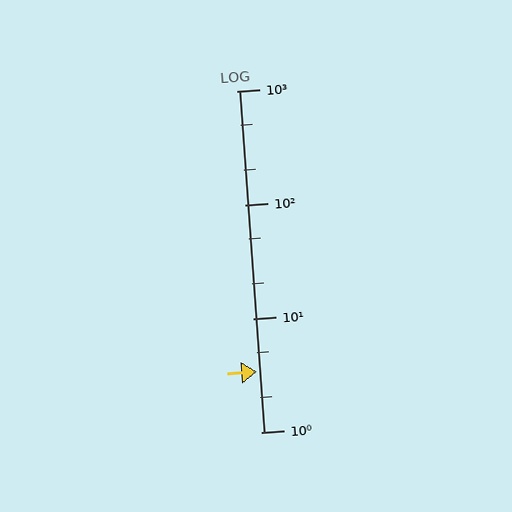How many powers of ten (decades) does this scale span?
The scale spans 3 decades, from 1 to 1000.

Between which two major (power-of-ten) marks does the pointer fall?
The pointer is between 1 and 10.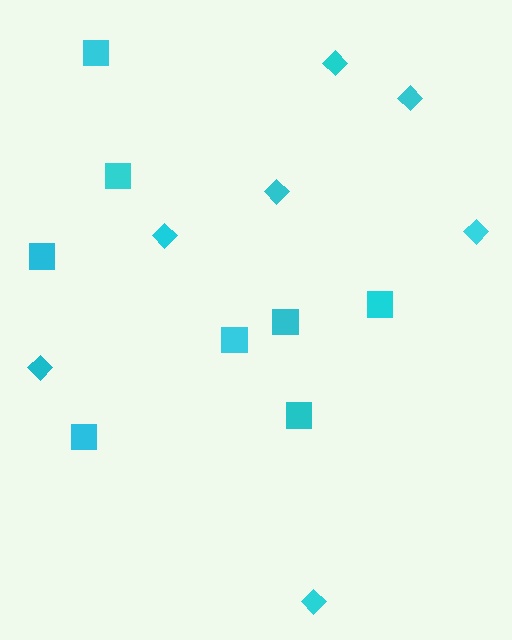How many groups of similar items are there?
There are 2 groups: one group of diamonds (7) and one group of squares (8).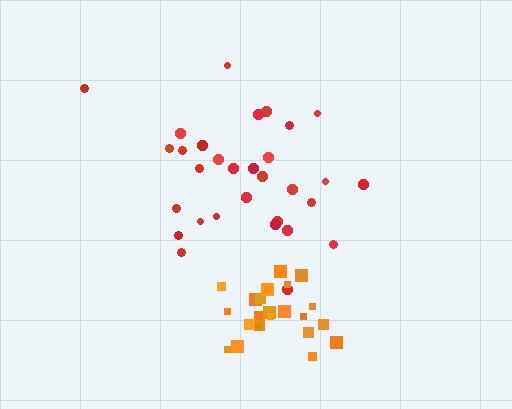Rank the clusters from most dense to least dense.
orange, red.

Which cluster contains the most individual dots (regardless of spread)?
Red (31).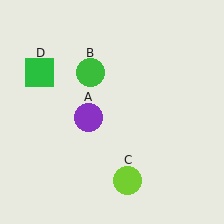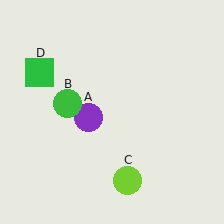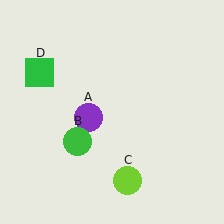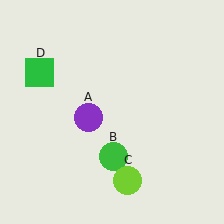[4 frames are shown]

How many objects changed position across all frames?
1 object changed position: green circle (object B).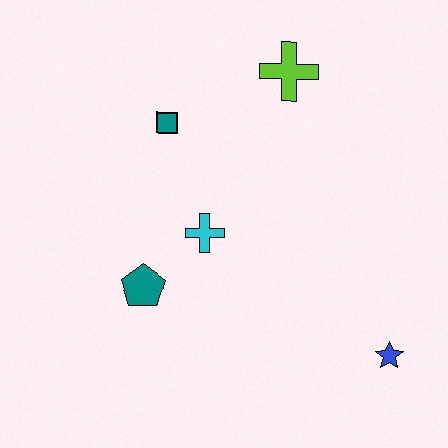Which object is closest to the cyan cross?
The teal pentagon is closest to the cyan cross.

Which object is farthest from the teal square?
The blue star is farthest from the teal square.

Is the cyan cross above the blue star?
Yes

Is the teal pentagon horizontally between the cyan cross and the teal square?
No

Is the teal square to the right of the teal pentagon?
Yes